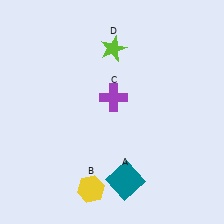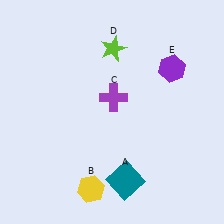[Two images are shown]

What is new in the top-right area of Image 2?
A purple hexagon (E) was added in the top-right area of Image 2.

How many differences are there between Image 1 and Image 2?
There is 1 difference between the two images.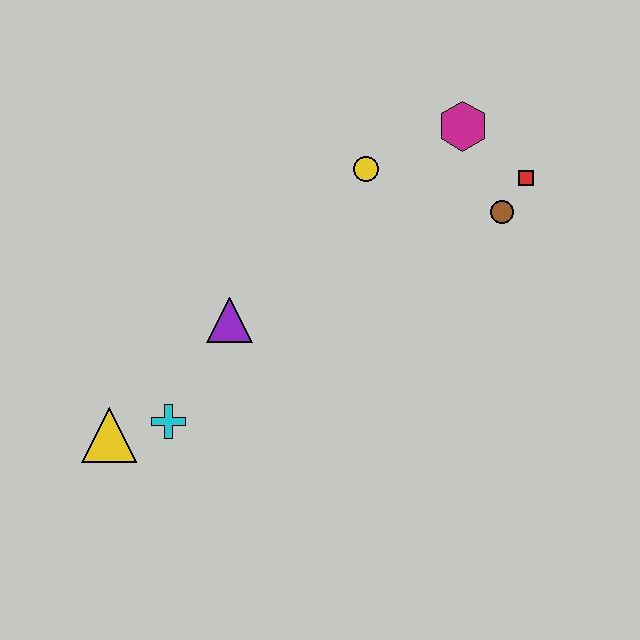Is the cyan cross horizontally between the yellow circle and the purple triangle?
No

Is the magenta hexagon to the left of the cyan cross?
No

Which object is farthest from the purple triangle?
The red square is farthest from the purple triangle.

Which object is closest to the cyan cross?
The yellow triangle is closest to the cyan cross.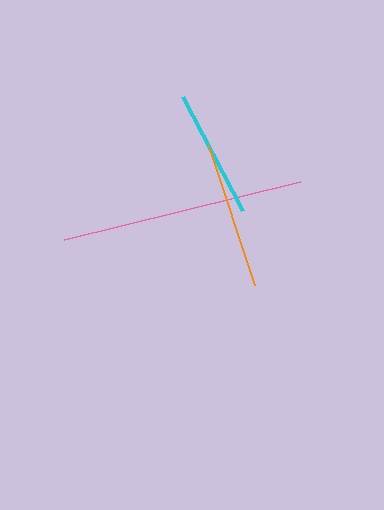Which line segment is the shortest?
The cyan line is the shortest at approximately 129 pixels.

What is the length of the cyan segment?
The cyan segment is approximately 129 pixels long.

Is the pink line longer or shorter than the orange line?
The pink line is longer than the orange line.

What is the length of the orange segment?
The orange segment is approximately 146 pixels long.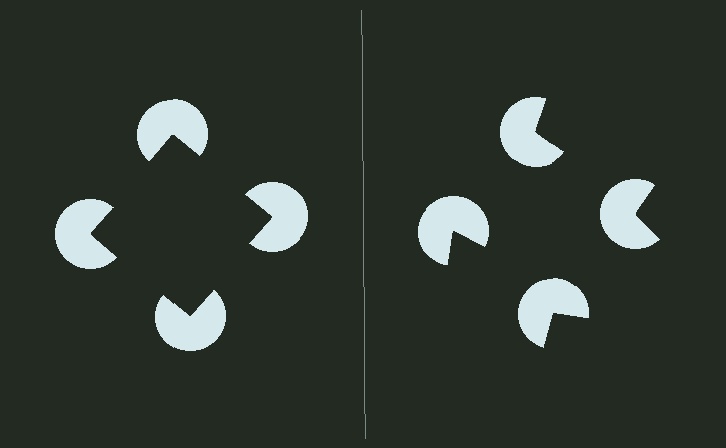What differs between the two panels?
The pac-man discs are positioned identically on both sides; only the wedge orientations differ. On the left they align to a square; on the right they are misaligned.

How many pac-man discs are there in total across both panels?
8 — 4 on each side.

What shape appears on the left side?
An illusory square.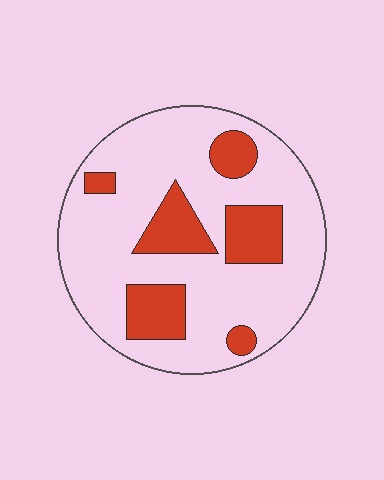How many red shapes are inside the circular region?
6.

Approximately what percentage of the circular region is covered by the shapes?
Approximately 25%.